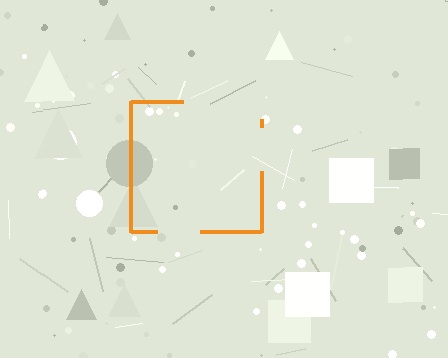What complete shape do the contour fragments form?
The contour fragments form a square.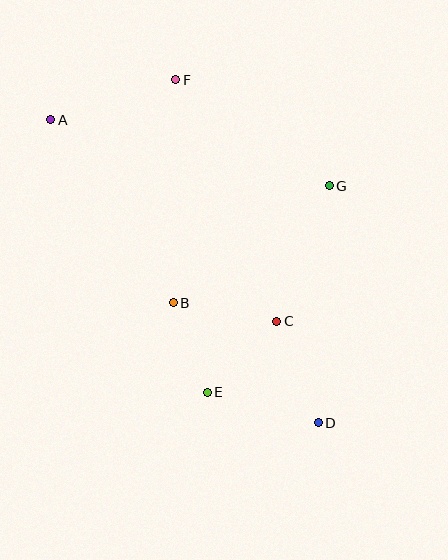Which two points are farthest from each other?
Points A and D are farthest from each other.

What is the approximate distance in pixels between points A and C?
The distance between A and C is approximately 303 pixels.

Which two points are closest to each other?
Points B and E are closest to each other.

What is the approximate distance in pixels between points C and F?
The distance between C and F is approximately 262 pixels.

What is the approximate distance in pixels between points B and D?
The distance between B and D is approximately 188 pixels.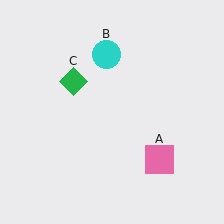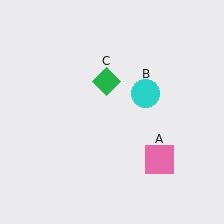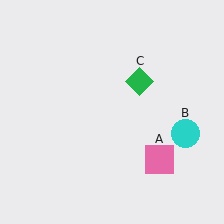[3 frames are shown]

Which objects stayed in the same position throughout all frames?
Pink square (object A) remained stationary.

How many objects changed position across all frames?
2 objects changed position: cyan circle (object B), green diamond (object C).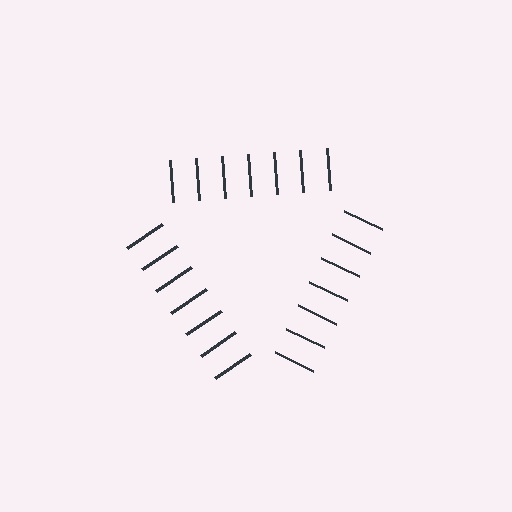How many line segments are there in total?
21 — 7 along each of the 3 edges.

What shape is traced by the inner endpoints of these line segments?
An illusory triangle — the line segments terminate on its edges but no continuous stroke is drawn.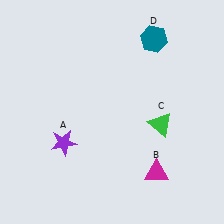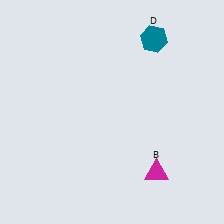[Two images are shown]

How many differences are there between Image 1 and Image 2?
There are 2 differences between the two images.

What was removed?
The purple star (A), the green triangle (C) were removed in Image 2.